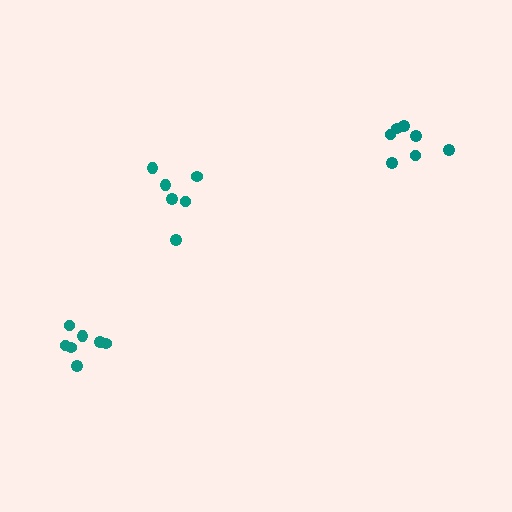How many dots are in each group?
Group 1: 7 dots, Group 2: 7 dots, Group 3: 6 dots (20 total).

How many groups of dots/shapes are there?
There are 3 groups.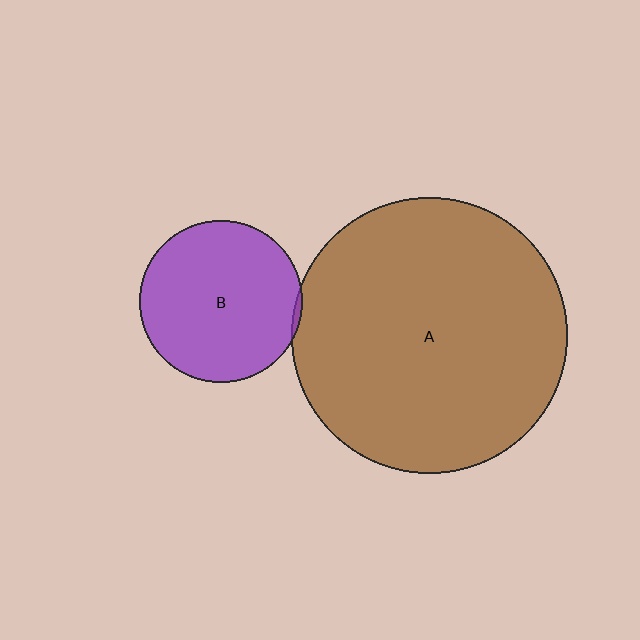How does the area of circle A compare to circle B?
Approximately 2.9 times.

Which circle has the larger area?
Circle A (brown).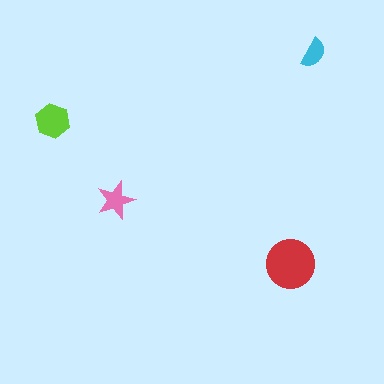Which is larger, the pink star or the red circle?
The red circle.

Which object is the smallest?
The cyan semicircle.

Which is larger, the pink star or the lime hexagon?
The lime hexagon.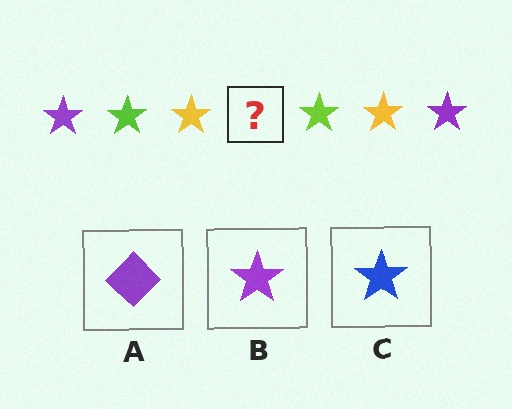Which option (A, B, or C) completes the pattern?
B.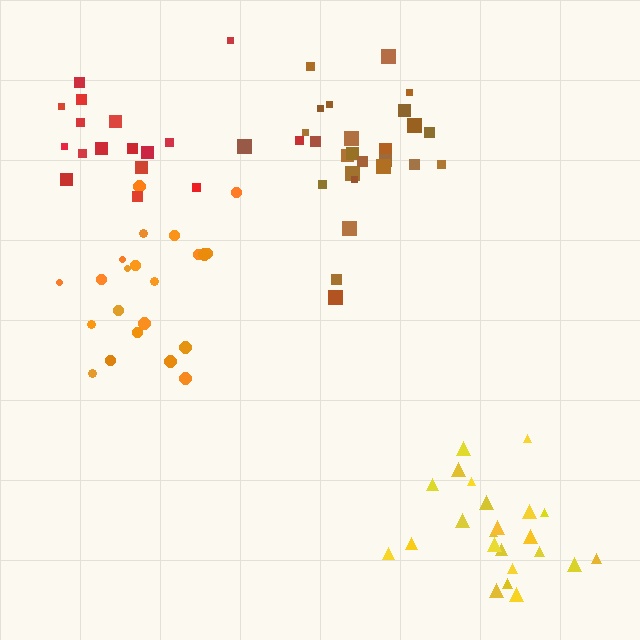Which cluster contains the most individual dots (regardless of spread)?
Brown (26).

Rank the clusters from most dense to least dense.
yellow, brown, orange, red.